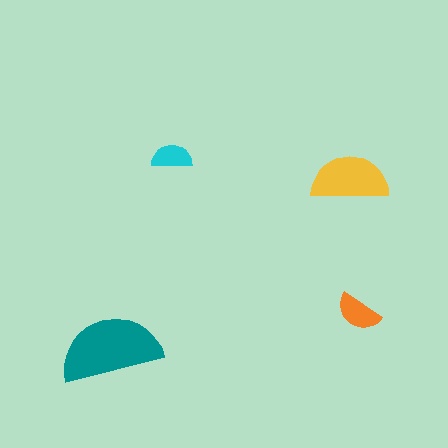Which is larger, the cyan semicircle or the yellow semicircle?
The yellow one.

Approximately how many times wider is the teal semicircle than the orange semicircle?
About 2 times wider.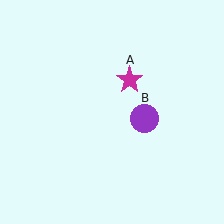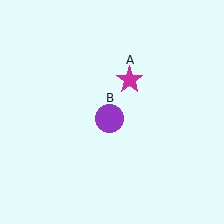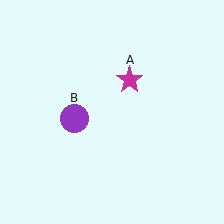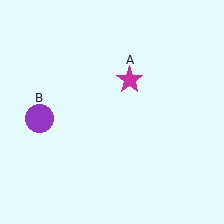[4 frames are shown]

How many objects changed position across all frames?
1 object changed position: purple circle (object B).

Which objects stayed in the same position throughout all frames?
Magenta star (object A) remained stationary.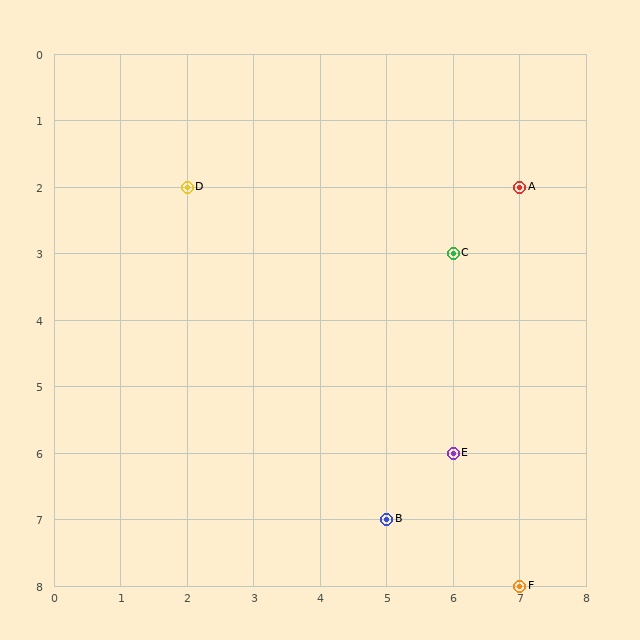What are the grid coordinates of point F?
Point F is at grid coordinates (7, 8).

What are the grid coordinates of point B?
Point B is at grid coordinates (5, 7).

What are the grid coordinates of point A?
Point A is at grid coordinates (7, 2).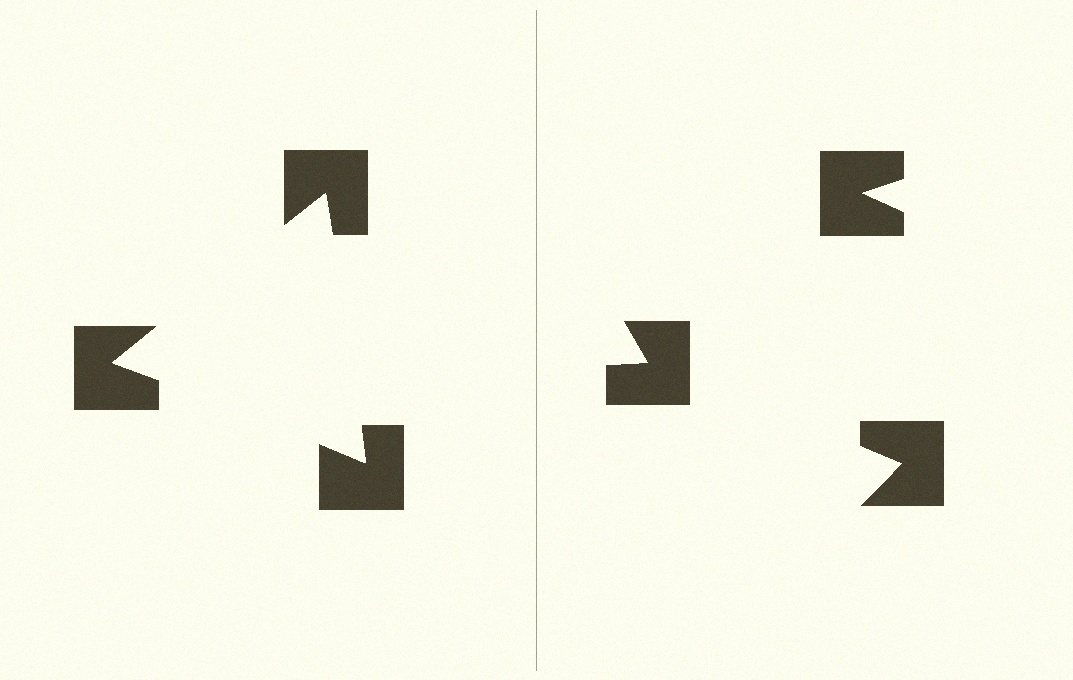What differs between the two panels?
The notched squares are positioned identically on both sides; only the wedge orientations differ. On the left they align to a triangle; on the right they are misaligned.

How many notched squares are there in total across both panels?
6 — 3 on each side.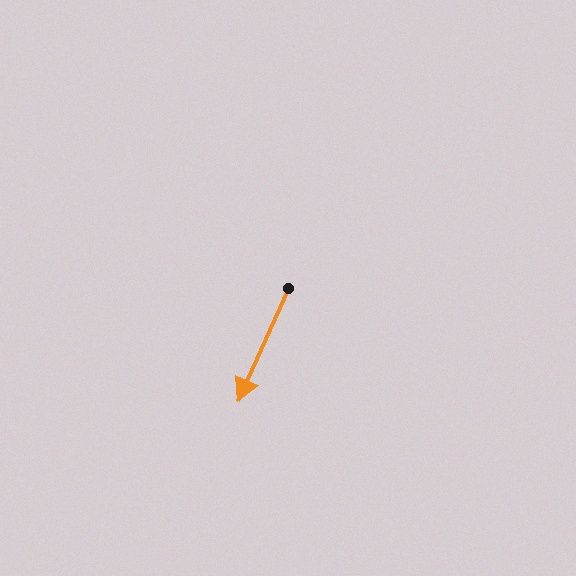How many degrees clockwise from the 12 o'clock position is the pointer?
Approximately 204 degrees.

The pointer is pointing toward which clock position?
Roughly 7 o'clock.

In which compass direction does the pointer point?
Southwest.